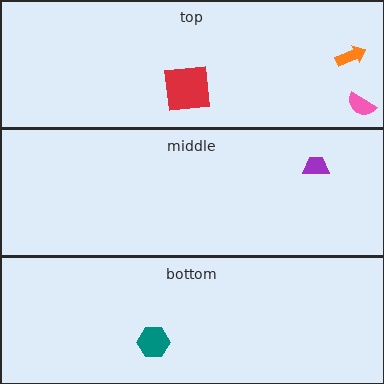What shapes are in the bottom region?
The teal hexagon.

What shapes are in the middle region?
The purple trapezoid.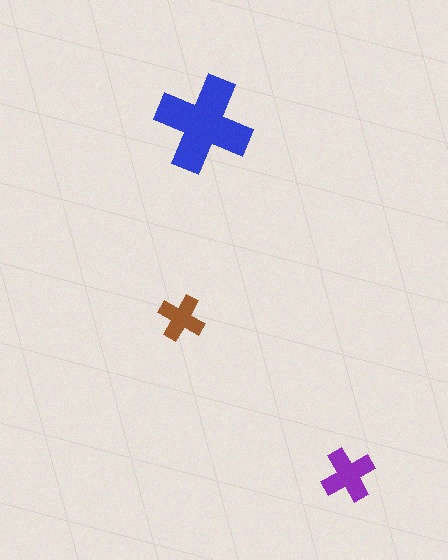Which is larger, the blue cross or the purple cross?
The blue one.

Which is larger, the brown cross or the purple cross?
The purple one.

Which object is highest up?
The blue cross is topmost.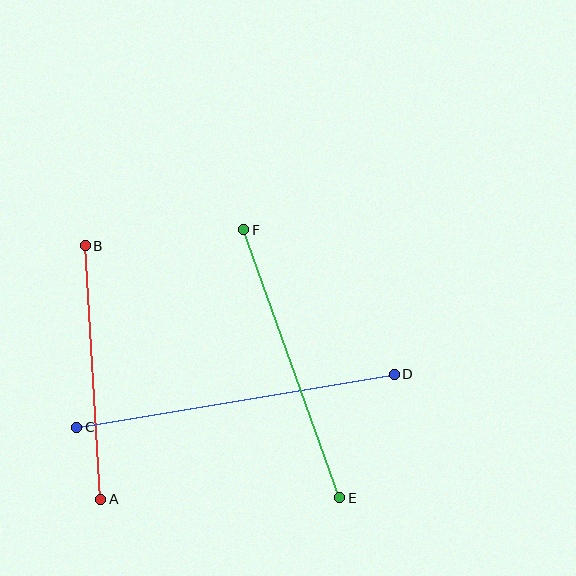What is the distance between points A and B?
The distance is approximately 254 pixels.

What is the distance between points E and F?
The distance is approximately 285 pixels.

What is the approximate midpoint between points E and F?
The midpoint is at approximately (292, 364) pixels.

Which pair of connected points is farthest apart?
Points C and D are farthest apart.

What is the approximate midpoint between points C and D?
The midpoint is at approximately (236, 401) pixels.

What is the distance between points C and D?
The distance is approximately 322 pixels.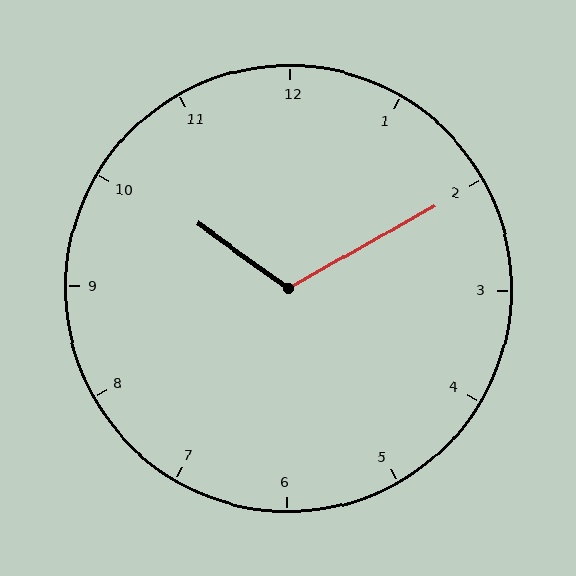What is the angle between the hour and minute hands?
Approximately 115 degrees.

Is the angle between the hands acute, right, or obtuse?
It is obtuse.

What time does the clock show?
10:10.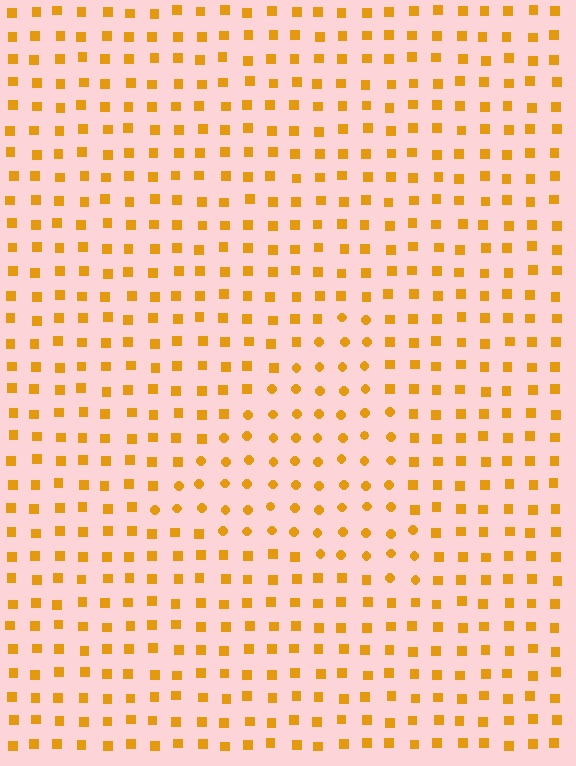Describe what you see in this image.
The image is filled with small orange elements arranged in a uniform grid. A triangle-shaped region contains circles, while the surrounding area contains squares. The boundary is defined purely by the change in element shape.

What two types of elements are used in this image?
The image uses circles inside the triangle region and squares outside it.